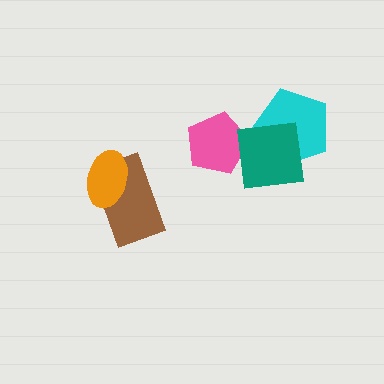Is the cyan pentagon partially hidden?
Yes, it is partially covered by another shape.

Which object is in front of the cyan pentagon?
The teal square is in front of the cyan pentagon.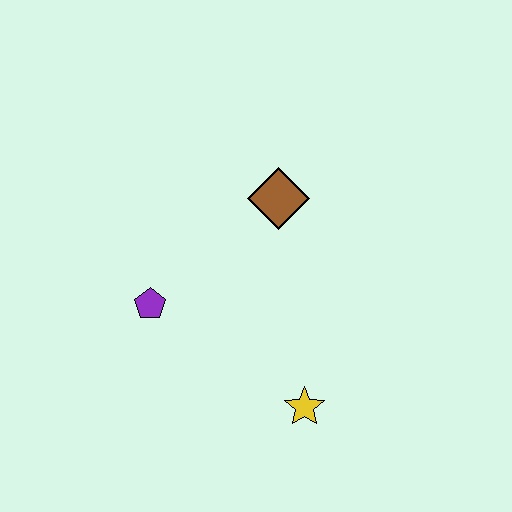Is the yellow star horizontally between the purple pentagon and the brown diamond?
No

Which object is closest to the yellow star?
The purple pentagon is closest to the yellow star.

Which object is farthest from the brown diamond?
The yellow star is farthest from the brown diamond.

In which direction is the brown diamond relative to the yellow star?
The brown diamond is above the yellow star.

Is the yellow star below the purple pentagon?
Yes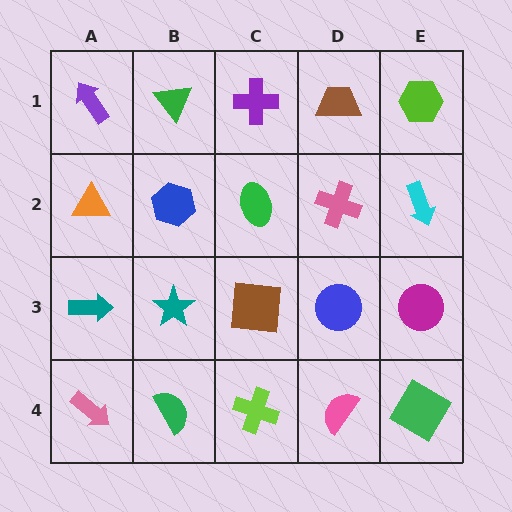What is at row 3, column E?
A magenta circle.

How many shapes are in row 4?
5 shapes.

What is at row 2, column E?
A cyan arrow.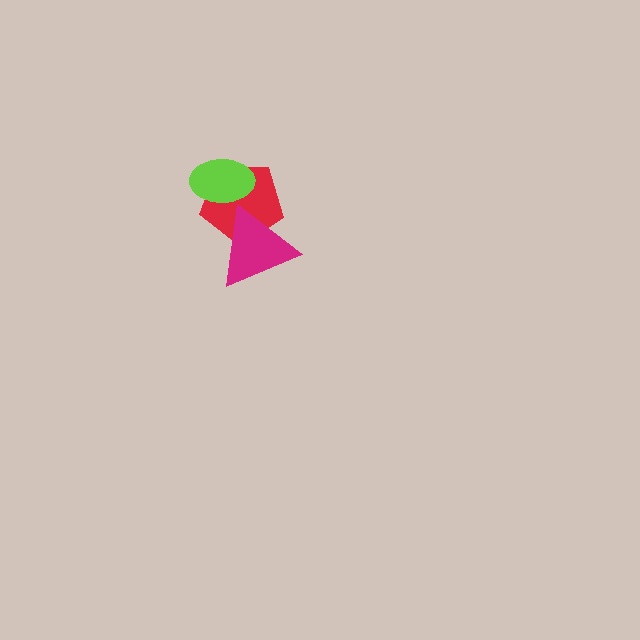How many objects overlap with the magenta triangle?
1 object overlaps with the magenta triangle.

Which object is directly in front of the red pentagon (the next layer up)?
The magenta triangle is directly in front of the red pentagon.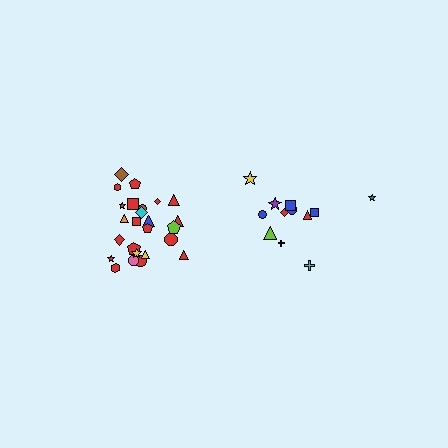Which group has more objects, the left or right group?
The left group.